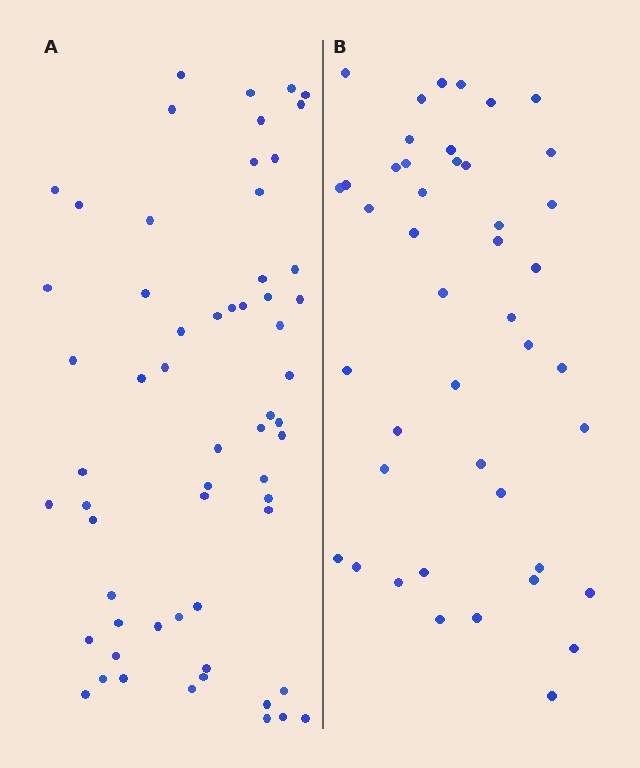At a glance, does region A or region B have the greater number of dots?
Region A (the left region) has more dots.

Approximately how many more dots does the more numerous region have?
Region A has approximately 15 more dots than region B.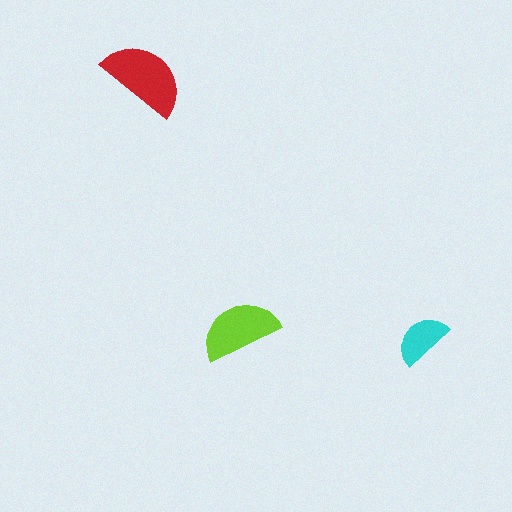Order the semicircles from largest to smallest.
the red one, the lime one, the cyan one.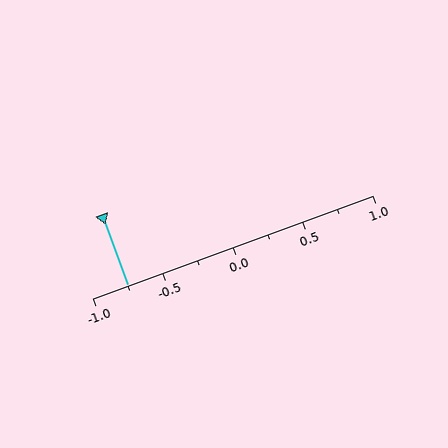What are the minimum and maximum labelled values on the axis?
The axis runs from -1.0 to 1.0.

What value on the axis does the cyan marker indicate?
The marker indicates approximately -0.75.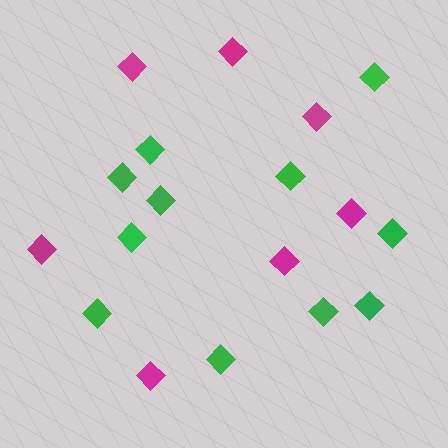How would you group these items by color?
There are 2 groups: one group of magenta diamonds (7) and one group of green diamonds (11).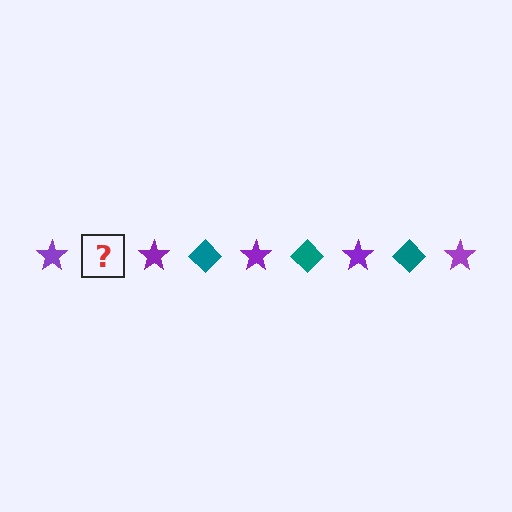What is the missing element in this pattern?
The missing element is a teal diamond.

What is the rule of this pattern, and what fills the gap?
The rule is that the pattern alternates between purple star and teal diamond. The gap should be filled with a teal diamond.